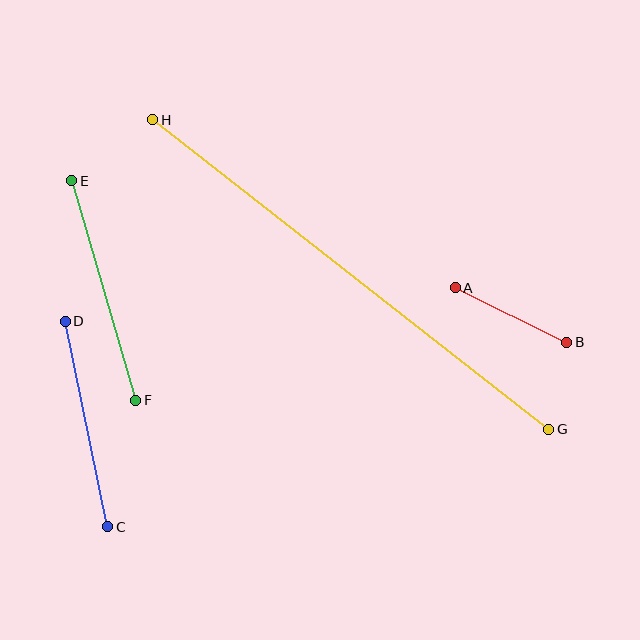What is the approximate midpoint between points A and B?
The midpoint is at approximately (511, 315) pixels.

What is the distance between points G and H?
The distance is approximately 503 pixels.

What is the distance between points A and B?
The distance is approximately 124 pixels.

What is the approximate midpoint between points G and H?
The midpoint is at approximately (351, 274) pixels.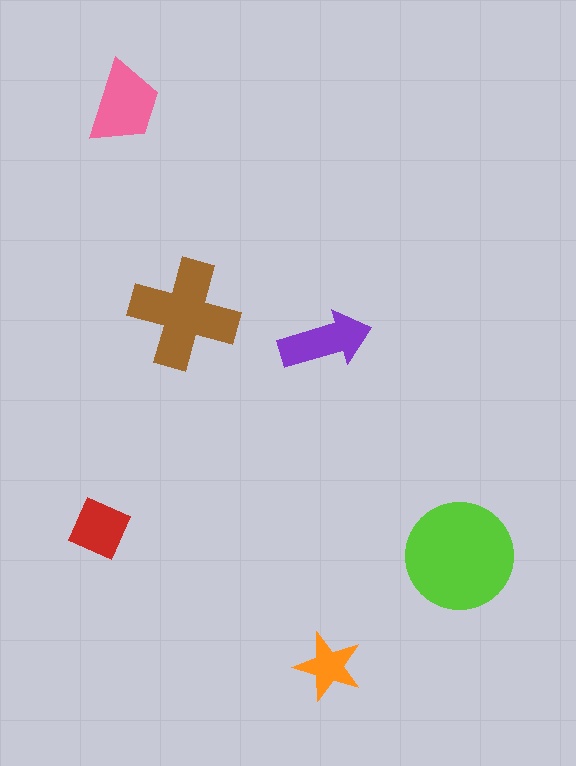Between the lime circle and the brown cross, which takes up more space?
The lime circle.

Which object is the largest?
The lime circle.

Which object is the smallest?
The orange star.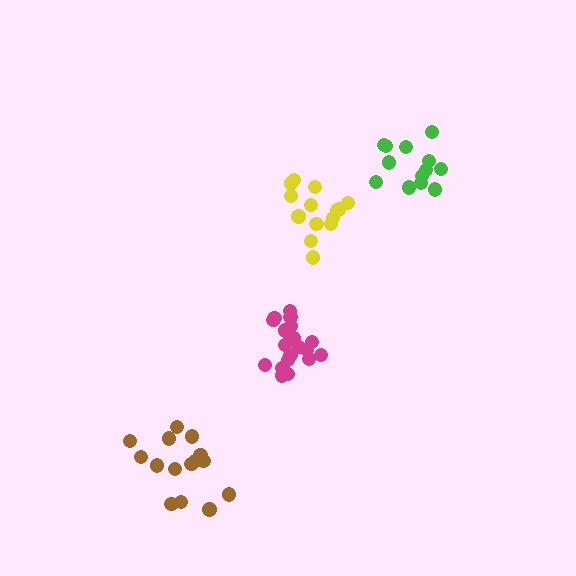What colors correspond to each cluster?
The clusters are colored: magenta, green, yellow, brown.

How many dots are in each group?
Group 1: 19 dots, Group 2: 14 dots, Group 3: 14 dots, Group 4: 15 dots (62 total).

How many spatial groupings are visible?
There are 4 spatial groupings.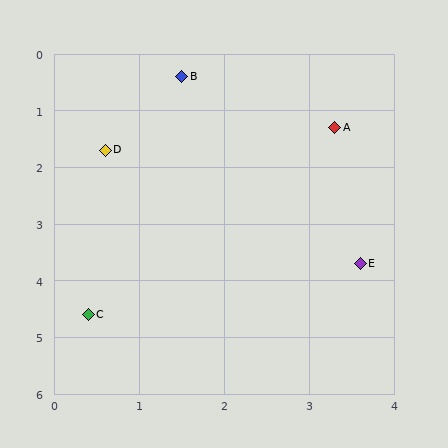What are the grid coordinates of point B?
Point B is at approximately (1.5, 0.4).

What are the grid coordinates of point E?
Point E is at approximately (3.6, 3.7).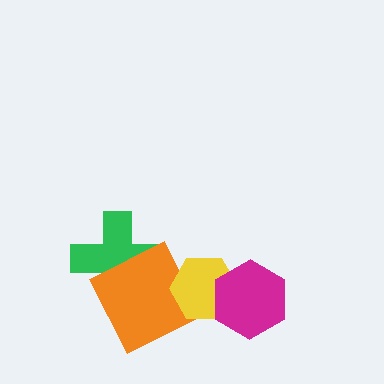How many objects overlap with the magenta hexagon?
1 object overlaps with the magenta hexagon.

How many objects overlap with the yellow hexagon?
2 objects overlap with the yellow hexagon.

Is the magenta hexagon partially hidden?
No, no other shape covers it.